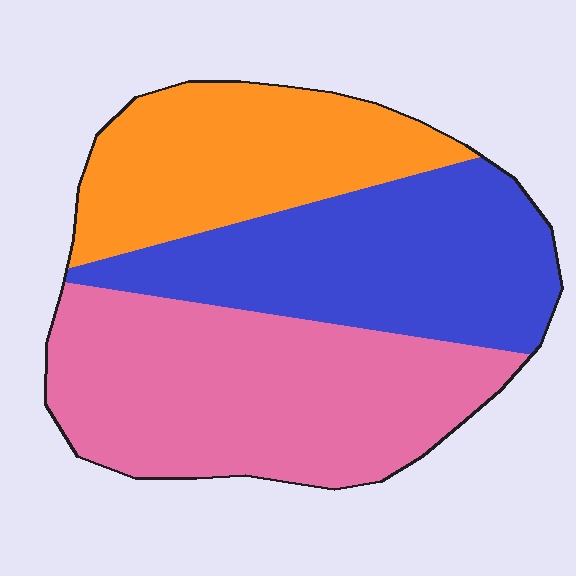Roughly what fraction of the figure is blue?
Blue covers around 35% of the figure.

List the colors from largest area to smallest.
From largest to smallest: pink, blue, orange.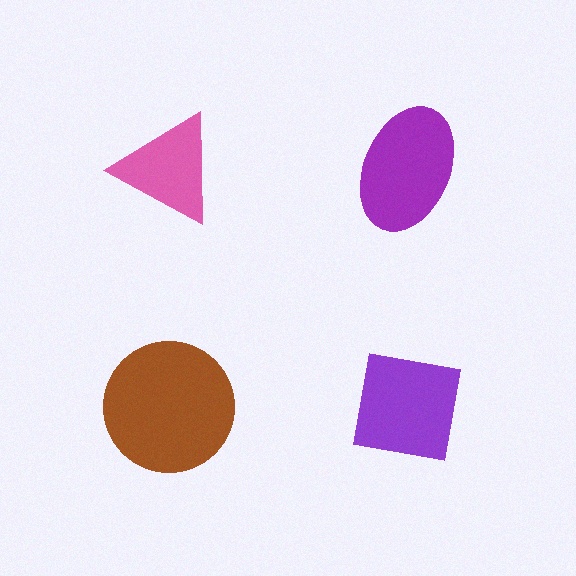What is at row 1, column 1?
A pink triangle.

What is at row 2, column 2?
A purple square.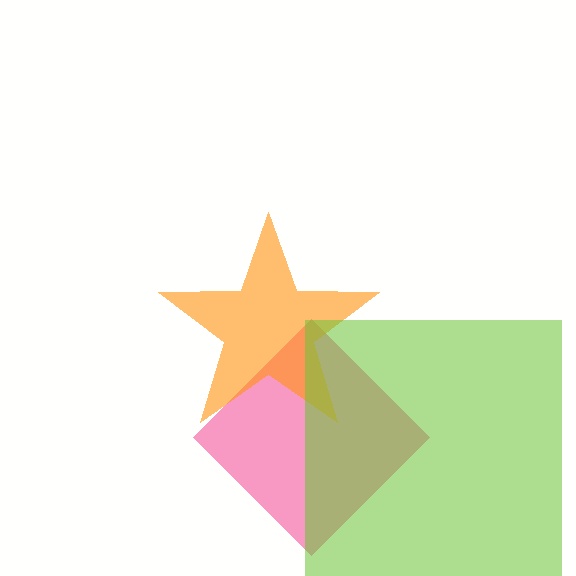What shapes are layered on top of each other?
The layered shapes are: a pink diamond, an orange star, a lime square.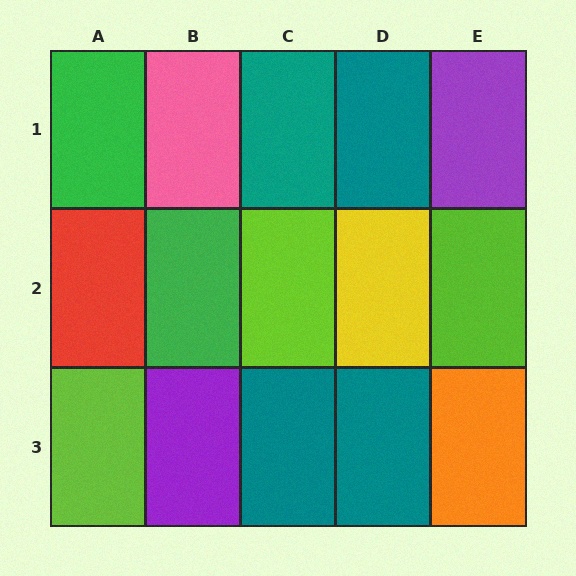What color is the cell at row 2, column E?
Lime.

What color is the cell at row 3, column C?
Teal.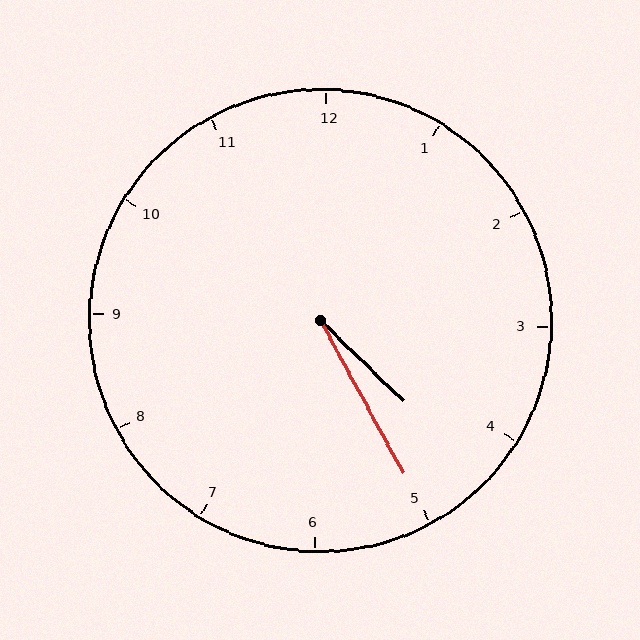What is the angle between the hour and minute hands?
Approximately 18 degrees.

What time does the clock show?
4:25.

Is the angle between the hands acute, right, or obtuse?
It is acute.